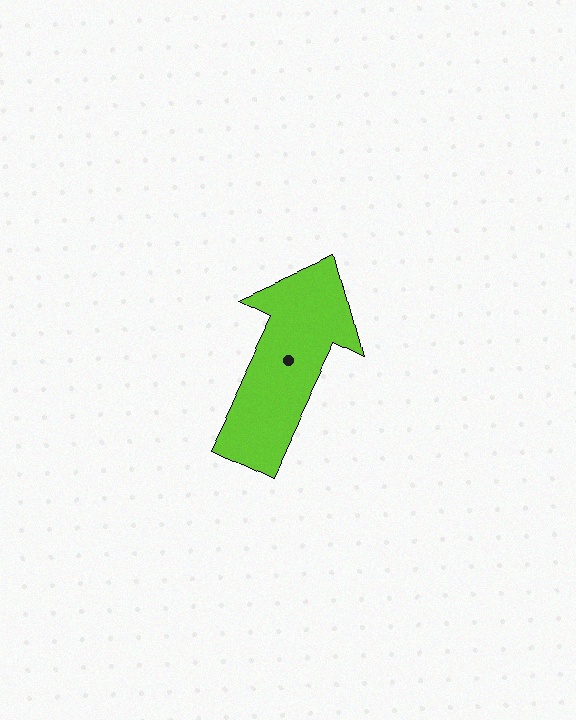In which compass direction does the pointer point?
Northeast.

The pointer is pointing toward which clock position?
Roughly 1 o'clock.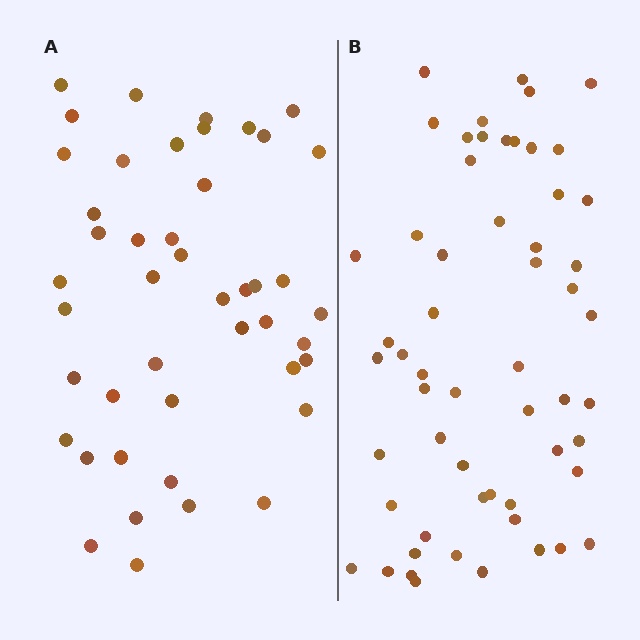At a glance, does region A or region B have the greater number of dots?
Region B (the right region) has more dots.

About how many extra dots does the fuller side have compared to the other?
Region B has roughly 12 or so more dots than region A.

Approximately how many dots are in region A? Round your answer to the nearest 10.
About 40 dots. (The exact count is 45, which rounds to 40.)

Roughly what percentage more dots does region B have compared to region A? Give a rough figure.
About 25% more.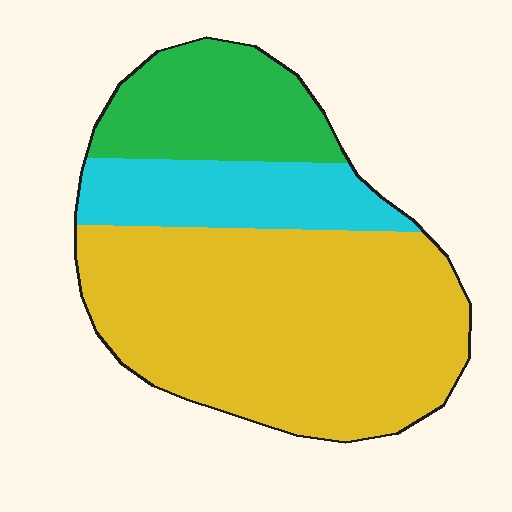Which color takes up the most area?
Yellow, at roughly 60%.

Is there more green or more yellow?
Yellow.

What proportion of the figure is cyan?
Cyan covers 18% of the figure.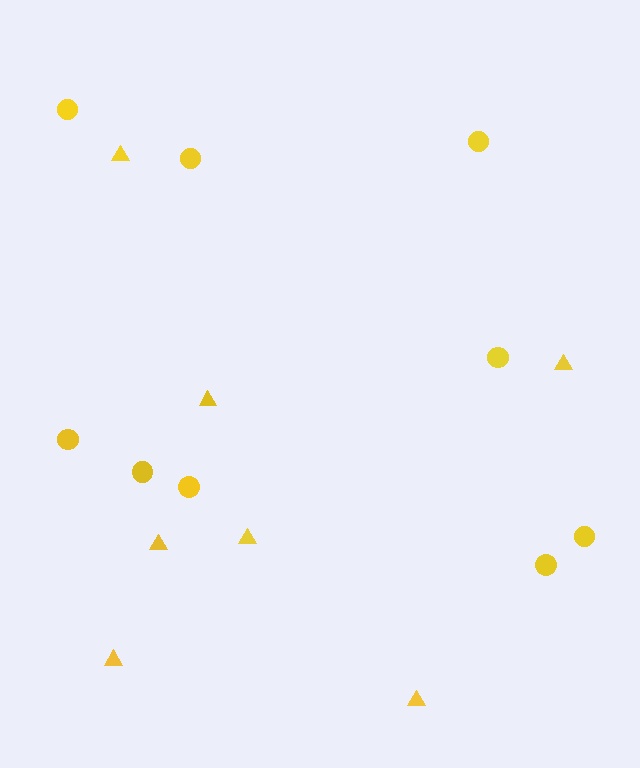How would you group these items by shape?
There are 2 groups: one group of circles (9) and one group of triangles (7).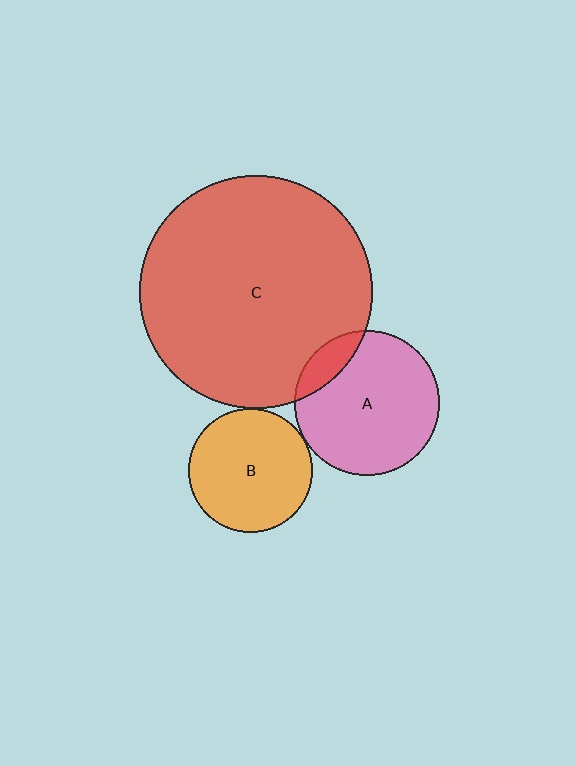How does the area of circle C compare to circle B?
Approximately 3.5 times.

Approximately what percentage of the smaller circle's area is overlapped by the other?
Approximately 15%.